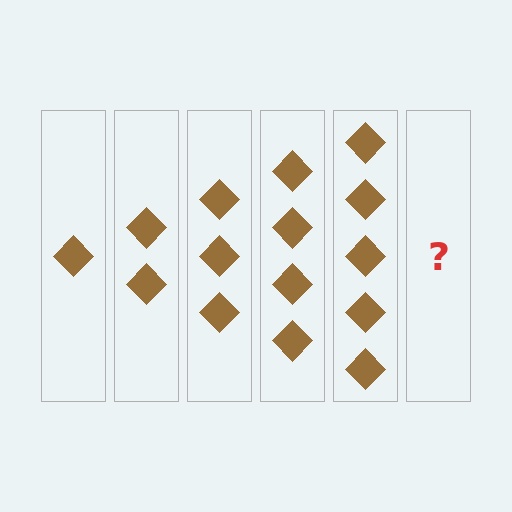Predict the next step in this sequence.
The next step is 6 diamonds.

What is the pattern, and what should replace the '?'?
The pattern is that each step adds one more diamond. The '?' should be 6 diamonds.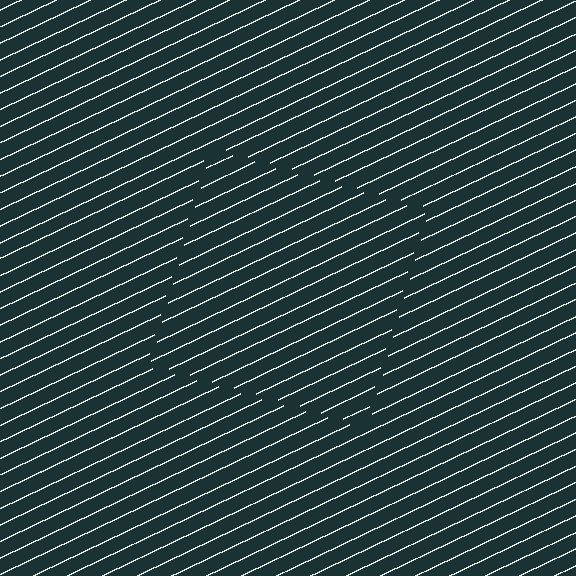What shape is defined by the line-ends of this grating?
An illusory square. The interior of the shape contains the same grating, shifted by half a period — the contour is defined by the phase discontinuity where line-ends from the inner and outer gratings abut.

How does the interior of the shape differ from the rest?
The interior of the shape contains the same grating, shifted by half a period — the contour is defined by the phase discontinuity where line-ends from the inner and outer gratings abut.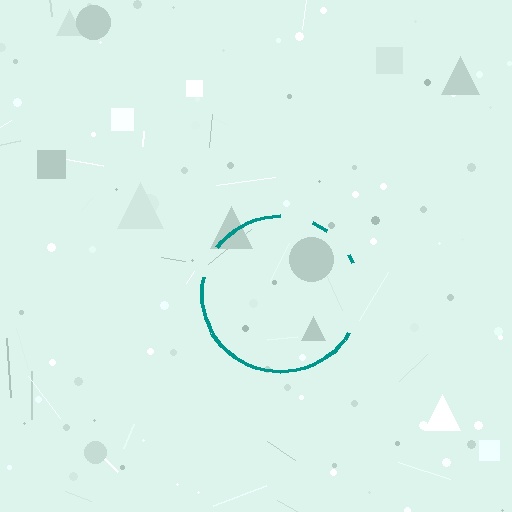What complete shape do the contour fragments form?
The contour fragments form a circle.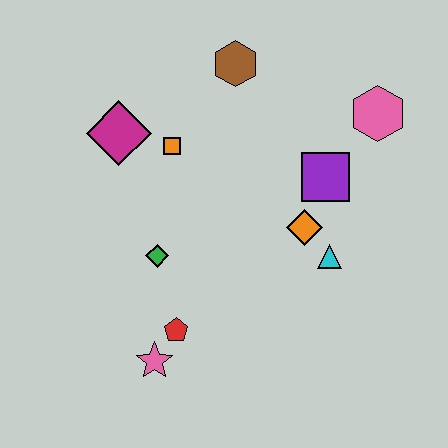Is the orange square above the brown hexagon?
No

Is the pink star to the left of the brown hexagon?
Yes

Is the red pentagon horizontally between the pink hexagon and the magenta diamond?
Yes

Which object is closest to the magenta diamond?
The orange square is closest to the magenta diamond.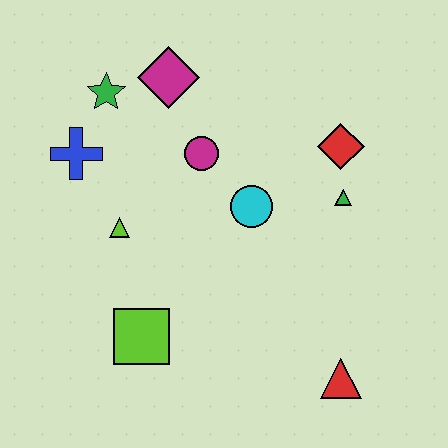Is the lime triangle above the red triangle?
Yes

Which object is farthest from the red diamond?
The lime square is farthest from the red diamond.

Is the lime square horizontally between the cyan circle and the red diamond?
No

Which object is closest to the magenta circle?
The cyan circle is closest to the magenta circle.